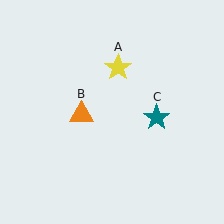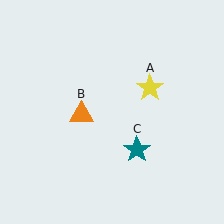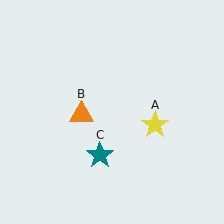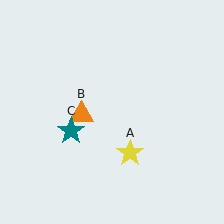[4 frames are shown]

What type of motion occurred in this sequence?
The yellow star (object A), teal star (object C) rotated clockwise around the center of the scene.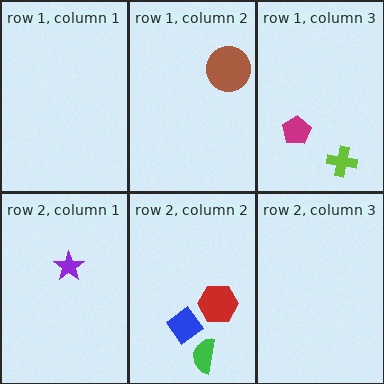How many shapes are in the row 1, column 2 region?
1.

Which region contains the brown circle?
The row 1, column 2 region.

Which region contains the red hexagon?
The row 2, column 2 region.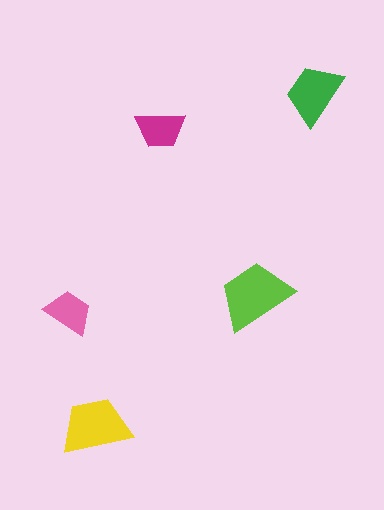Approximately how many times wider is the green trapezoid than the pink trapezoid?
About 1.5 times wider.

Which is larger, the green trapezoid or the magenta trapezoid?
The green one.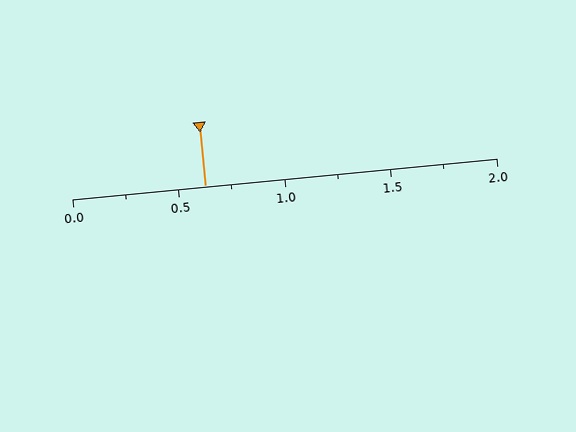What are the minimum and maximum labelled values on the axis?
The axis runs from 0.0 to 2.0.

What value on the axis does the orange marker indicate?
The marker indicates approximately 0.62.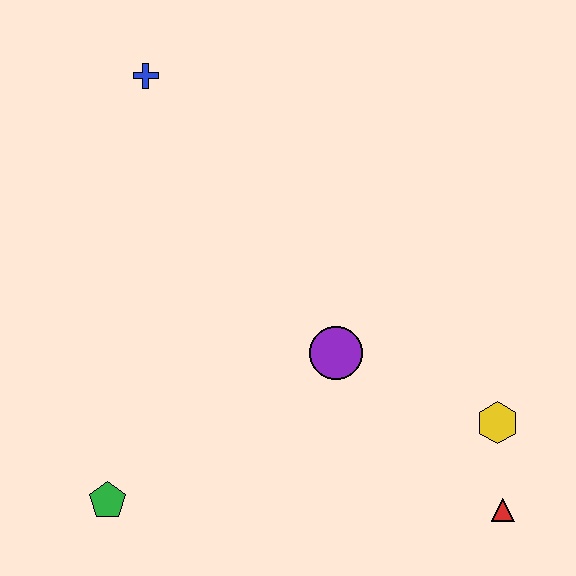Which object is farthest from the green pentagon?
The blue cross is farthest from the green pentagon.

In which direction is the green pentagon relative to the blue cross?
The green pentagon is below the blue cross.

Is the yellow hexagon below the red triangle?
No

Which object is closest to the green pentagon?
The purple circle is closest to the green pentagon.